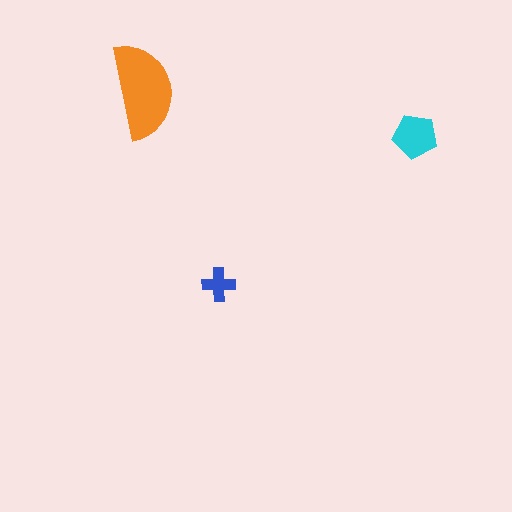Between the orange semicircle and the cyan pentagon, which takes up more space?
The orange semicircle.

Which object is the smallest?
The blue cross.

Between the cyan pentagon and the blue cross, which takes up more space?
The cyan pentagon.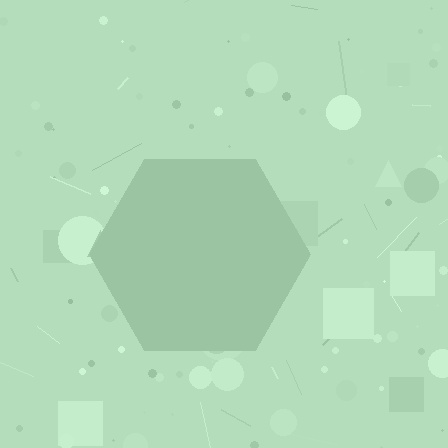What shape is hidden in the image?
A hexagon is hidden in the image.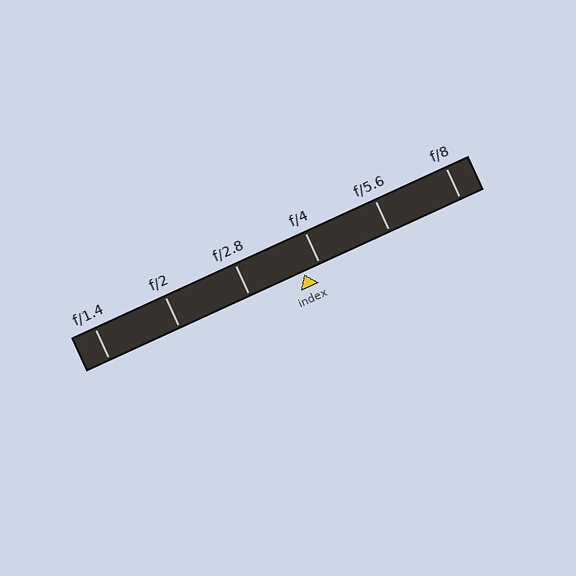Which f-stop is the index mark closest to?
The index mark is closest to f/4.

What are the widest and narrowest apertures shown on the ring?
The widest aperture shown is f/1.4 and the narrowest is f/8.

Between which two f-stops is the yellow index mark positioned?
The index mark is between f/2.8 and f/4.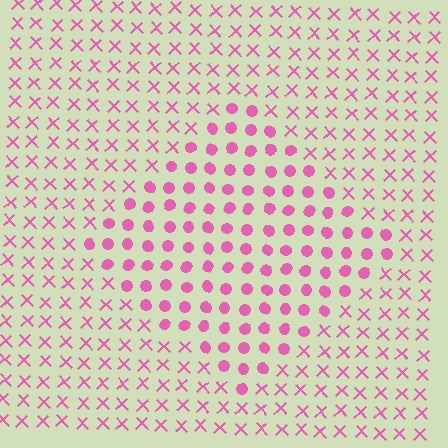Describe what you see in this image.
The image is filled with small pink elements arranged in a uniform grid. A diamond-shaped region contains circles, while the surrounding area contains X marks. The boundary is defined purely by the change in element shape.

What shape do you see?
I see a diamond.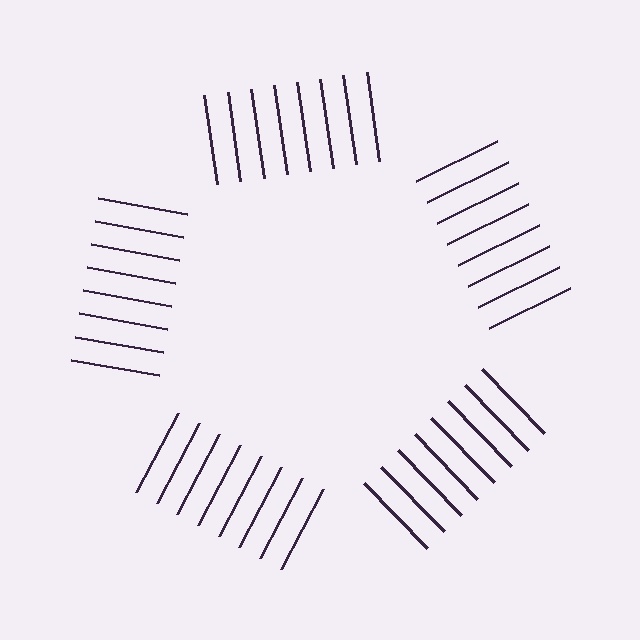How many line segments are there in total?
40 — 8 along each of the 5 edges.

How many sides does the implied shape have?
5 sides — the line-ends trace a pentagon.